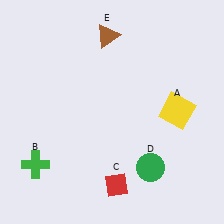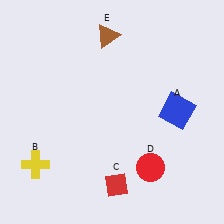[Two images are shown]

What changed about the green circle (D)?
In Image 1, D is green. In Image 2, it changed to red.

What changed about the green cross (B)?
In Image 1, B is green. In Image 2, it changed to yellow.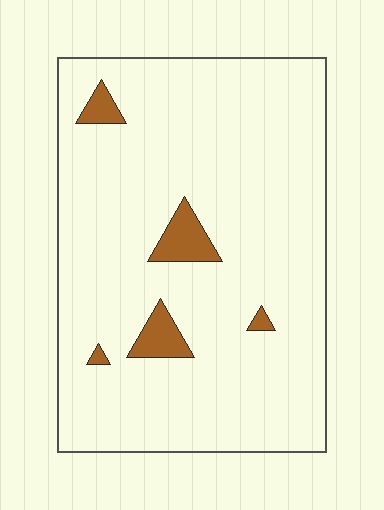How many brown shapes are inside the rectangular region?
5.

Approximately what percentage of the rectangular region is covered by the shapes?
Approximately 5%.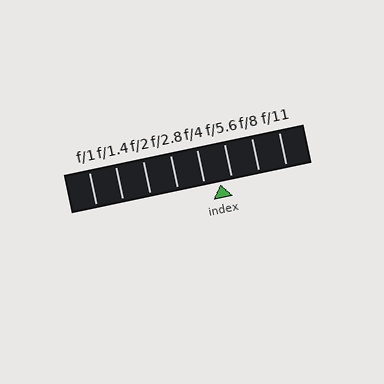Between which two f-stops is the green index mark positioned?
The index mark is between f/4 and f/5.6.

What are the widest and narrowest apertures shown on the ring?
The widest aperture shown is f/1 and the narrowest is f/11.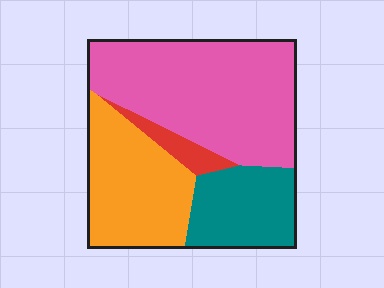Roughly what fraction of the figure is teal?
Teal covers 19% of the figure.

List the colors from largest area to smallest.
From largest to smallest: pink, orange, teal, red.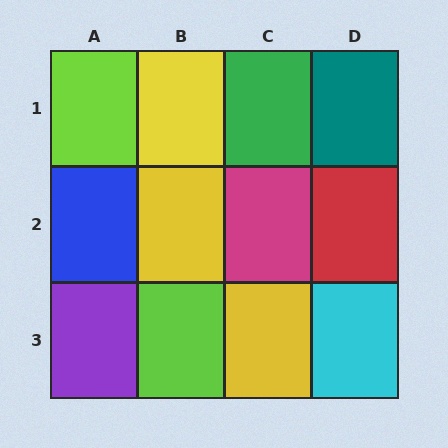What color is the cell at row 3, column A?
Purple.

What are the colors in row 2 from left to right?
Blue, yellow, magenta, red.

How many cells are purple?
1 cell is purple.